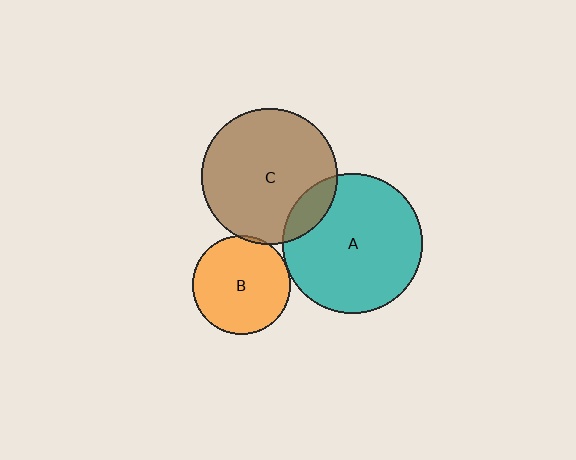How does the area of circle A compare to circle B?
Approximately 2.1 times.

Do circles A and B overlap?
Yes.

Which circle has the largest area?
Circle A (teal).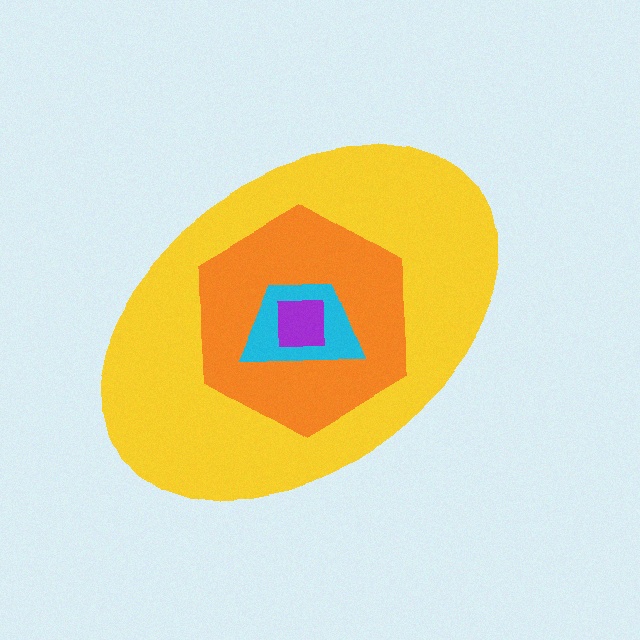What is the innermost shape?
The purple square.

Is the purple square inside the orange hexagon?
Yes.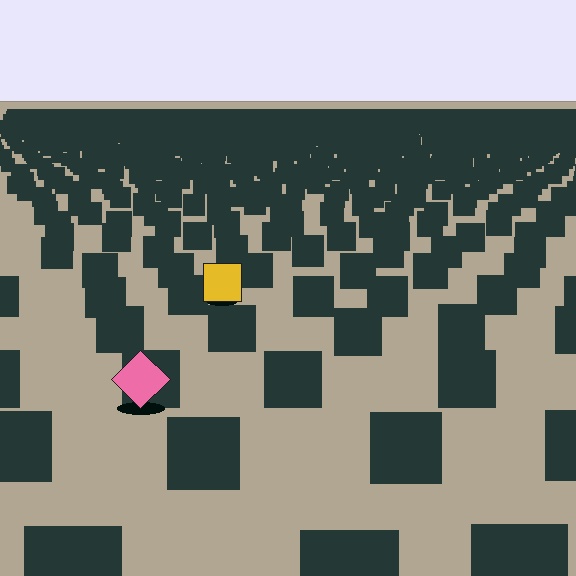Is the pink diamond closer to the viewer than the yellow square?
Yes. The pink diamond is closer — you can tell from the texture gradient: the ground texture is coarser near it.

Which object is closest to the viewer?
The pink diamond is closest. The texture marks near it are larger and more spread out.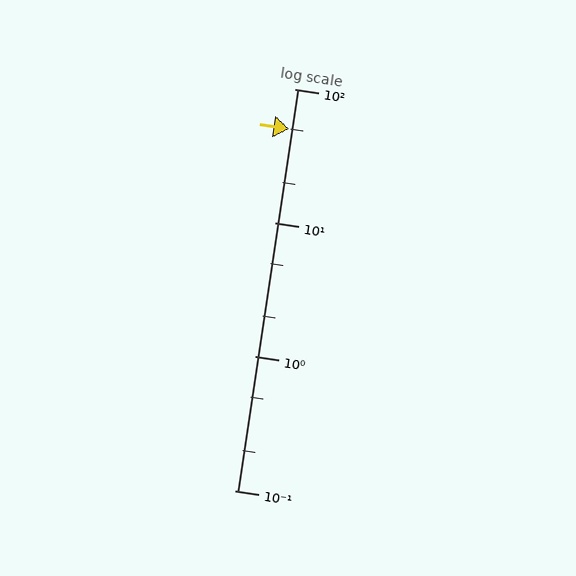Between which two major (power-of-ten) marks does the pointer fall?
The pointer is between 10 and 100.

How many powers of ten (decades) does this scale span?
The scale spans 3 decades, from 0.1 to 100.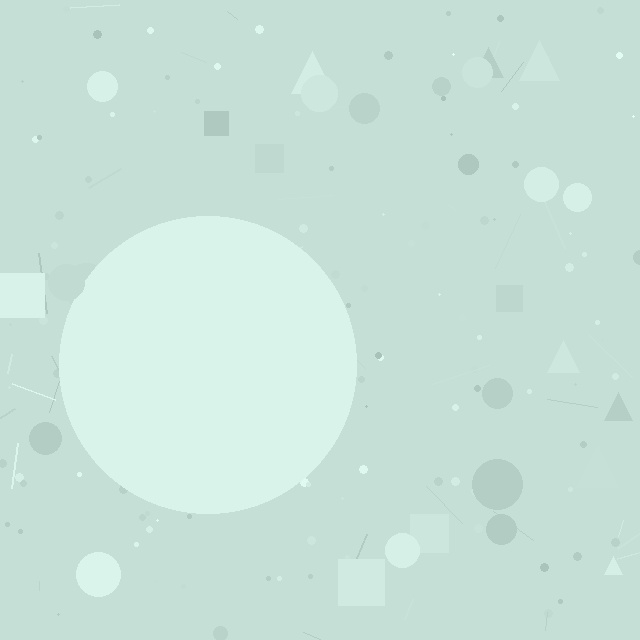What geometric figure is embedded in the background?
A circle is embedded in the background.